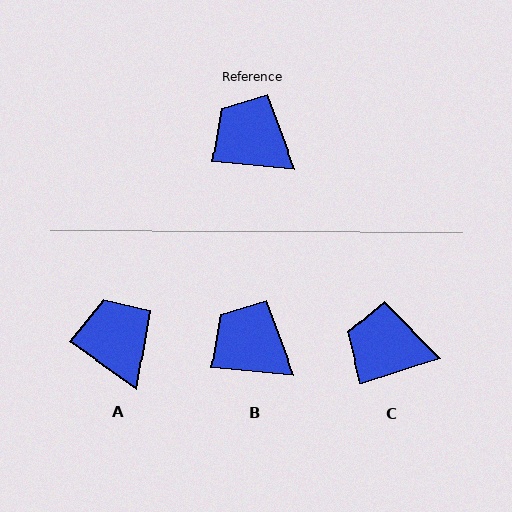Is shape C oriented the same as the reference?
No, it is off by about 24 degrees.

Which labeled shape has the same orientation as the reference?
B.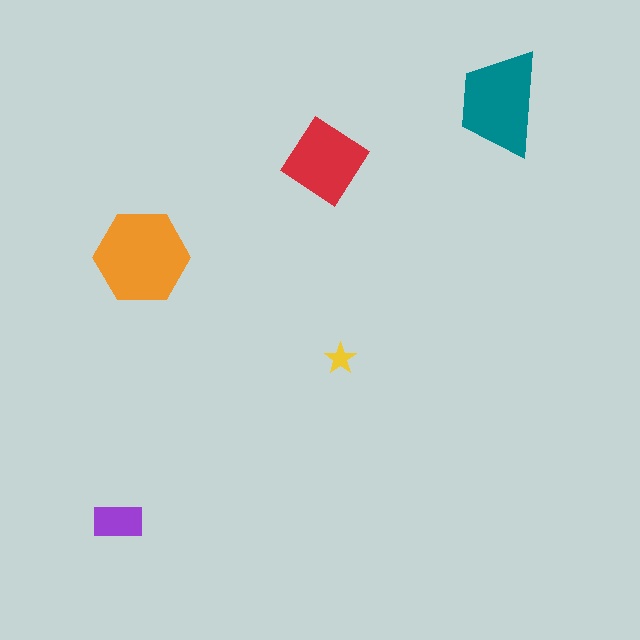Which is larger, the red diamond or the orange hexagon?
The orange hexagon.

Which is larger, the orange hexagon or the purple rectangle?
The orange hexagon.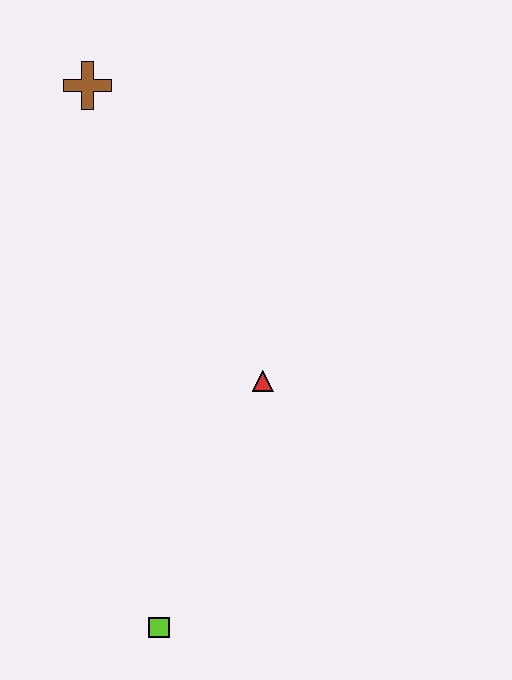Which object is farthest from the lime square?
The brown cross is farthest from the lime square.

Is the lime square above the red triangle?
No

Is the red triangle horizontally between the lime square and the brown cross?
No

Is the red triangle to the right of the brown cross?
Yes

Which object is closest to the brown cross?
The red triangle is closest to the brown cross.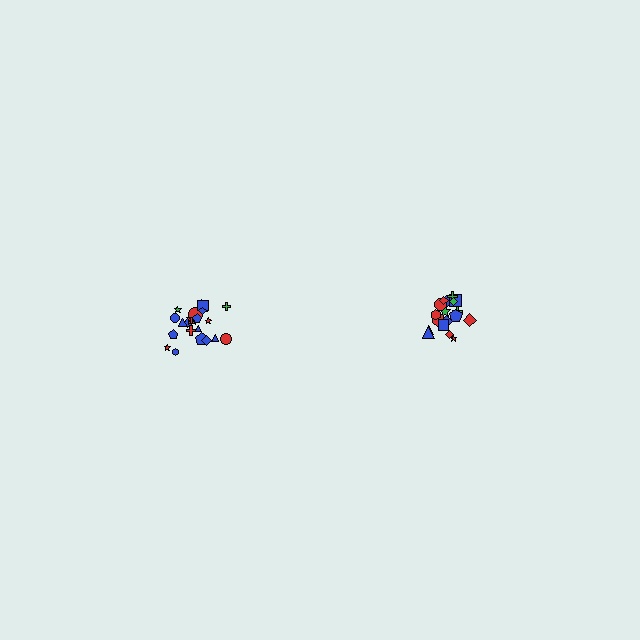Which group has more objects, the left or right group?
The left group.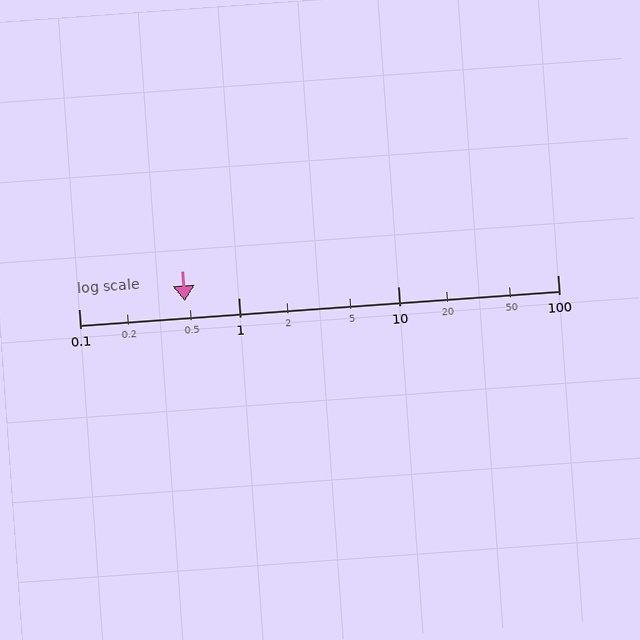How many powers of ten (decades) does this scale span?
The scale spans 3 decades, from 0.1 to 100.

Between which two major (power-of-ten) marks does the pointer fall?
The pointer is between 0.1 and 1.